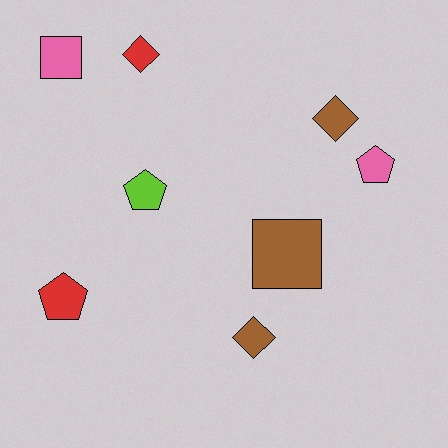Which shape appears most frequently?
Diamond, with 3 objects.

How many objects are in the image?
There are 8 objects.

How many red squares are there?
There are no red squares.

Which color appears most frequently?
Brown, with 3 objects.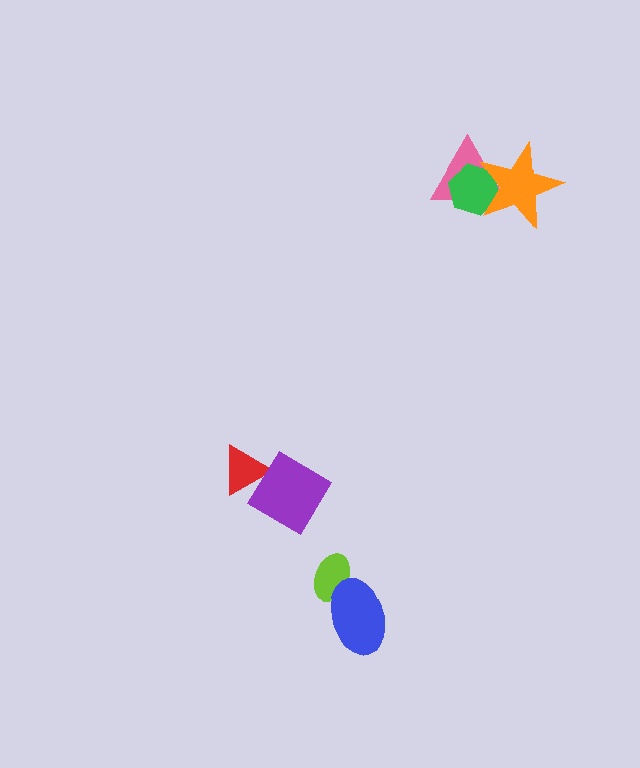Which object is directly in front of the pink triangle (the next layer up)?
The green hexagon is directly in front of the pink triangle.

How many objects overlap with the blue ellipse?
1 object overlaps with the blue ellipse.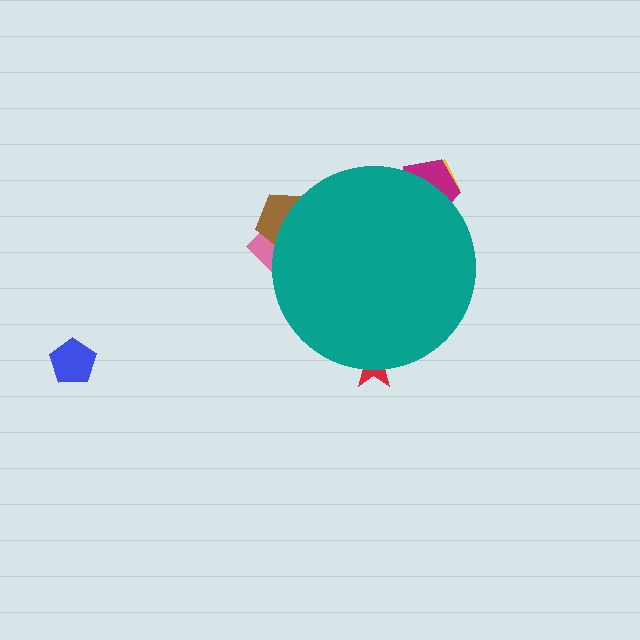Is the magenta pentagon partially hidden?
Yes, the magenta pentagon is partially hidden behind the teal circle.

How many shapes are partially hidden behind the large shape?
5 shapes are partially hidden.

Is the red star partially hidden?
Yes, the red star is partially hidden behind the teal circle.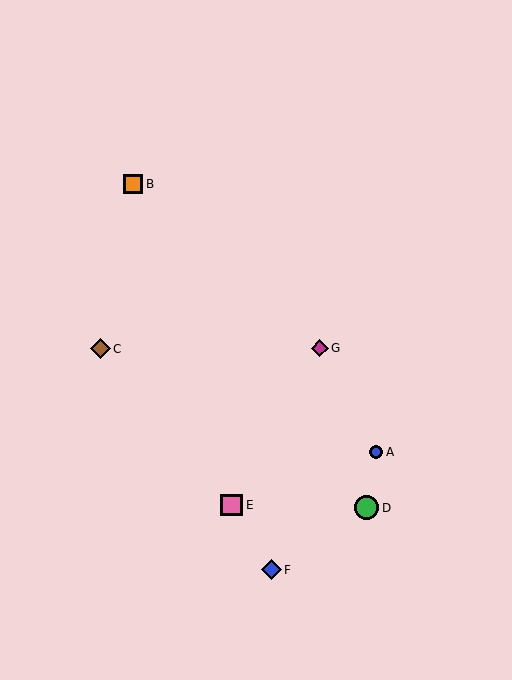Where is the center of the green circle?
The center of the green circle is at (367, 508).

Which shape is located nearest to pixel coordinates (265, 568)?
The blue diamond (labeled F) at (272, 570) is nearest to that location.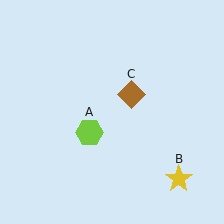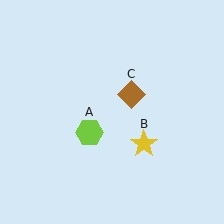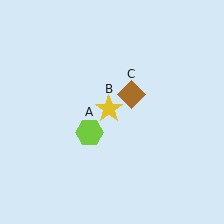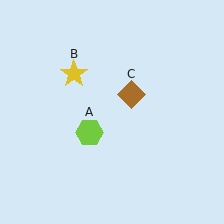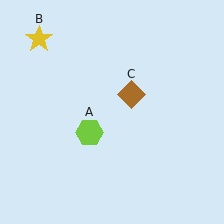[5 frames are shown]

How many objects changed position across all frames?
1 object changed position: yellow star (object B).